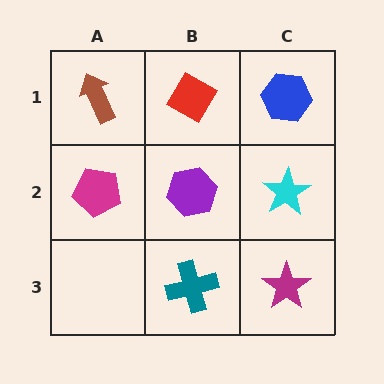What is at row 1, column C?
A blue hexagon.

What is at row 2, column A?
A magenta pentagon.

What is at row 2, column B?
A purple hexagon.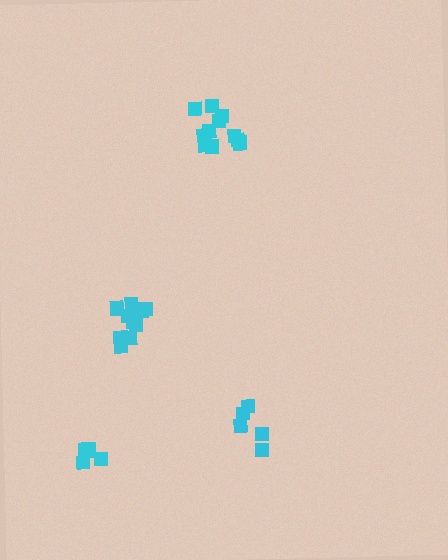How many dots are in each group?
Group 1: 5 dots, Group 2: 5 dots, Group 3: 11 dots, Group 4: 11 dots (32 total).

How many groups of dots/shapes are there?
There are 4 groups.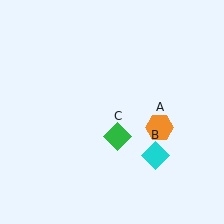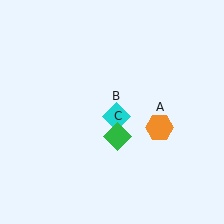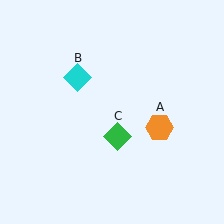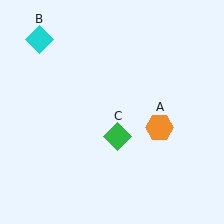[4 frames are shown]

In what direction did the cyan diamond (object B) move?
The cyan diamond (object B) moved up and to the left.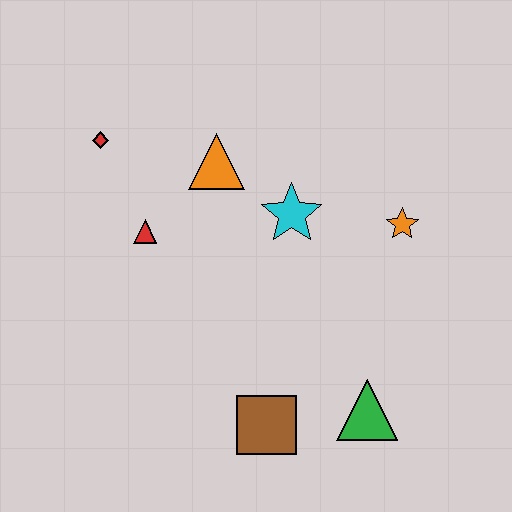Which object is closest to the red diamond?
The red triangle is closest to the red diamond.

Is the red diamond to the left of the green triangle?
Yes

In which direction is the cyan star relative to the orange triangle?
The cyan star is to the right of the orange triangle.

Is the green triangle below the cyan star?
Yes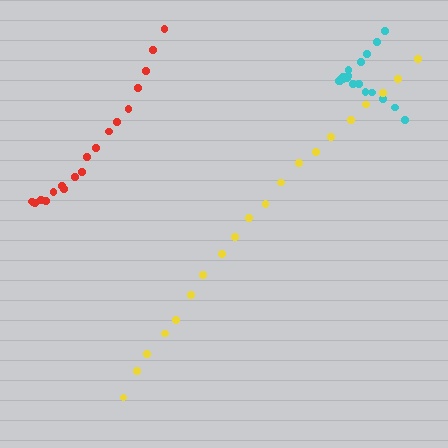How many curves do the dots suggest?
There are 3 distinct paths.